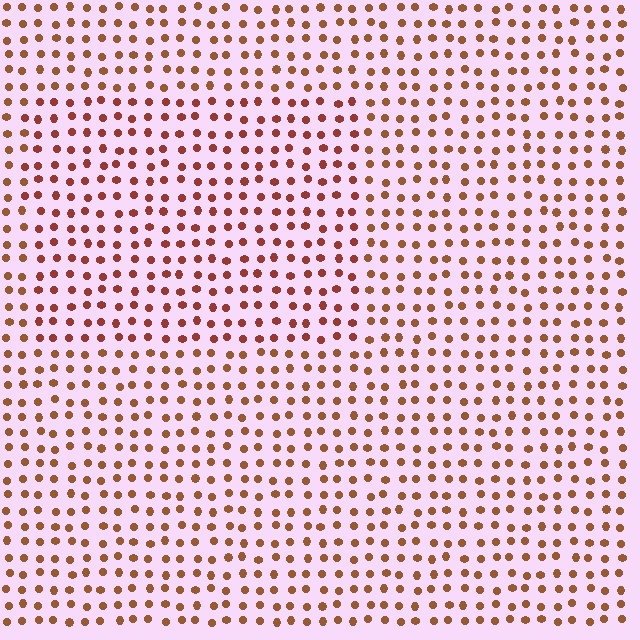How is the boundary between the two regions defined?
The boundary is defined purely by a slight shift in hue (about 20 degrees). Spacing, size, and orientation are identical on both sides.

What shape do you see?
I see a rectangle.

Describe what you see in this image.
The image is filled with small brown elements in a uniform arrangement. A rectangle-shaped region is visible where the elements are tinted to a slightly different hue, forming a subtle color boundary.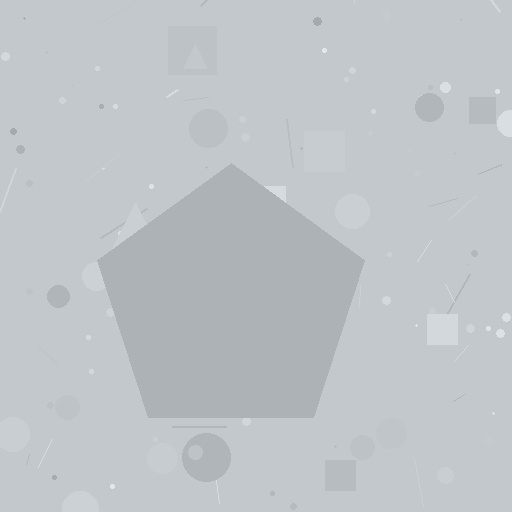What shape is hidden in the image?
A pentagon is hidden in the image.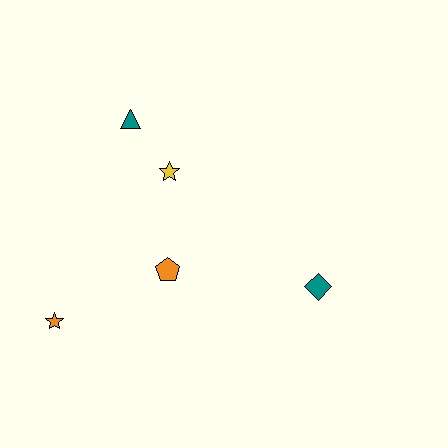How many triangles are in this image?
There is 1 triangle.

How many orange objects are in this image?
There are 2 orange objects.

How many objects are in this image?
There are 5 objects.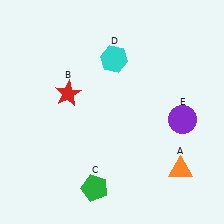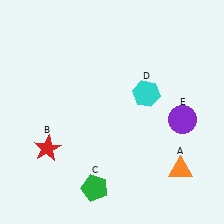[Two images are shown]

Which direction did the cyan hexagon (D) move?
The cyan hexagon (D) moved down.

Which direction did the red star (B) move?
The red star (B) moved down.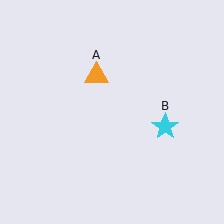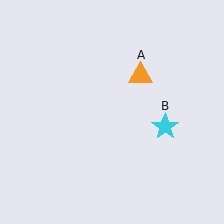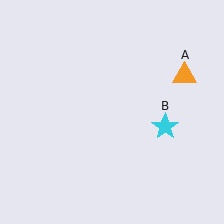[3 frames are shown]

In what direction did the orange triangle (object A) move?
The orange triangle (object A) moved right.